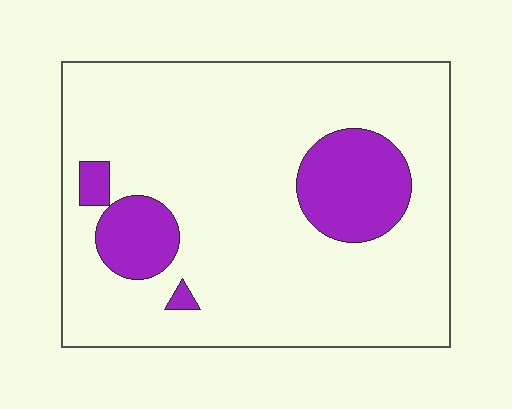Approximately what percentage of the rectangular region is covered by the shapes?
Approximately 15%.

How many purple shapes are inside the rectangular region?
4.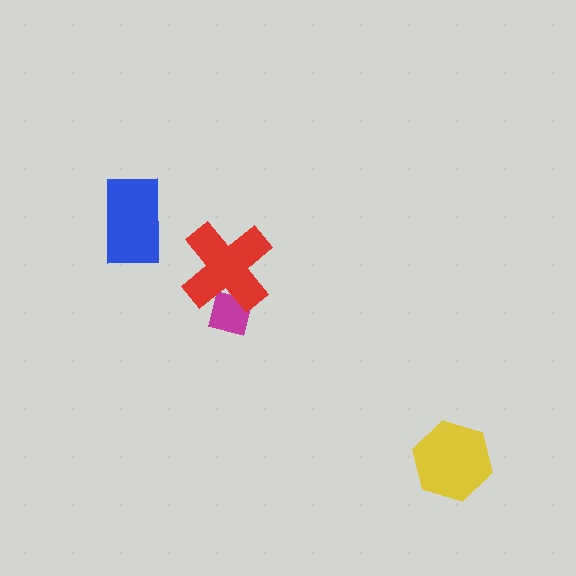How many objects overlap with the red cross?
1 object overlaps with the red cross.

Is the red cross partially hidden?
No, no other shape covers it.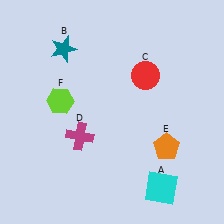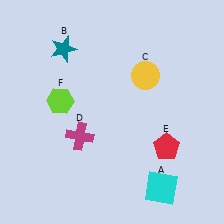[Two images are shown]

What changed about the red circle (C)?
In Image 1, C is red. In Image 2, it changed to yellow.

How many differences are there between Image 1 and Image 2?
There are 2 differences between the two images.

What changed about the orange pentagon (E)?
In Image 1, E is orange. In Image 2, it changed to red.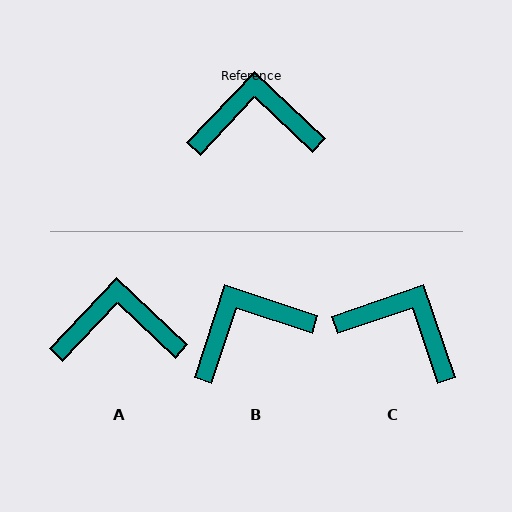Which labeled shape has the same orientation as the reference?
A.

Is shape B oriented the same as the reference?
No, it is off by about 25 degrees.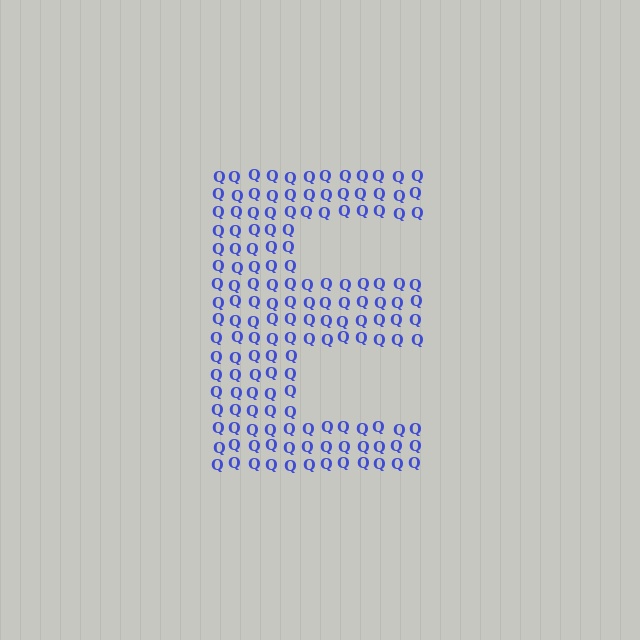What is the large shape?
The large shape is the letter E.